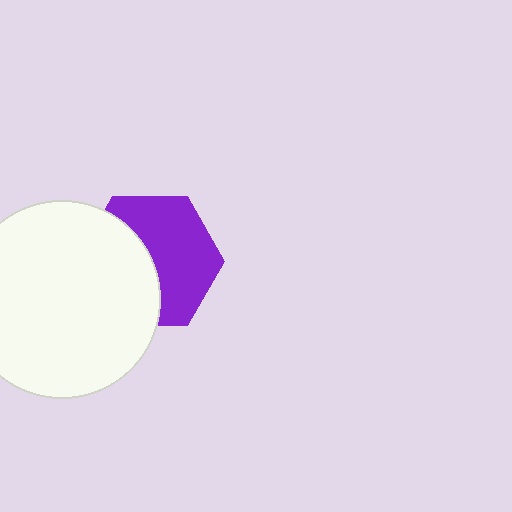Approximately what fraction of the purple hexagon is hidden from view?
Roughly 45% of the purple hexagon is hidden behind the white circle.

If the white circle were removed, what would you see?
You would see the complete purple hexagon.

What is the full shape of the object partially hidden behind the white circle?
The partially hidden object is a purple hexagon.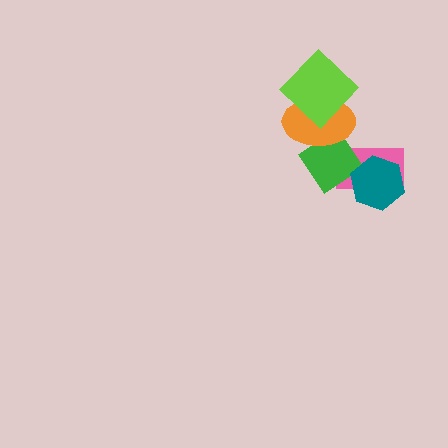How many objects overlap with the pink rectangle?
2 objects overlap with the pink rectangle.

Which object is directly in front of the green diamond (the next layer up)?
The orange ellipse is directly in front of the green diamond.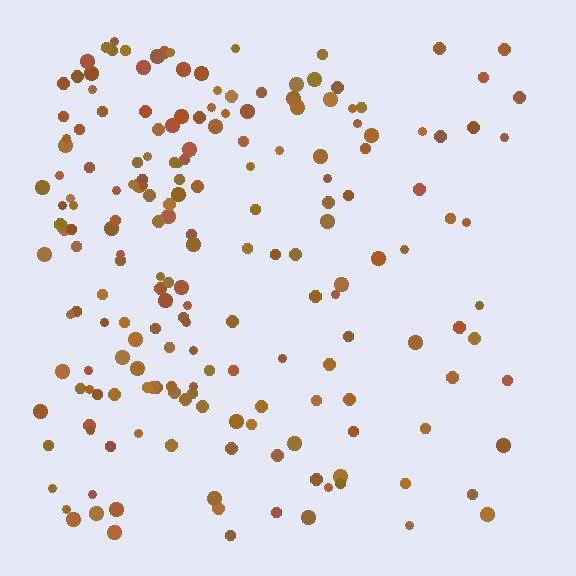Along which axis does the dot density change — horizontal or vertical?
Horizontal.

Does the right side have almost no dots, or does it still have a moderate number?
Still a moderate number, just noticeably fewer than the left.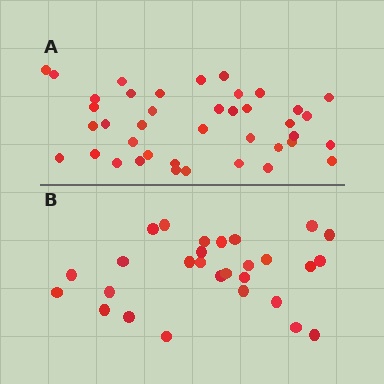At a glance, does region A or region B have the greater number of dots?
Region A (the top region) has more dots.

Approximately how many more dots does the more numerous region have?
Region A has roughly 12 or so more dots than region B.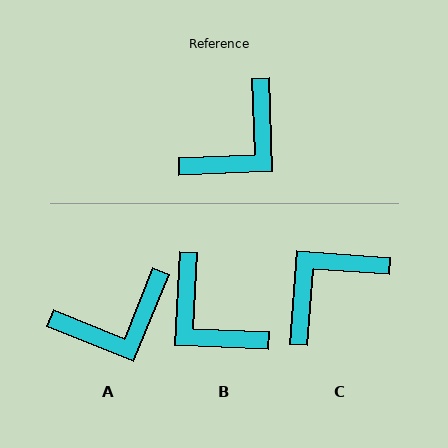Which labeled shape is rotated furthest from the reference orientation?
C, about 174 degrees away.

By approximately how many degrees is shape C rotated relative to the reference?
Approximately 174 degrees counter-clockwise.